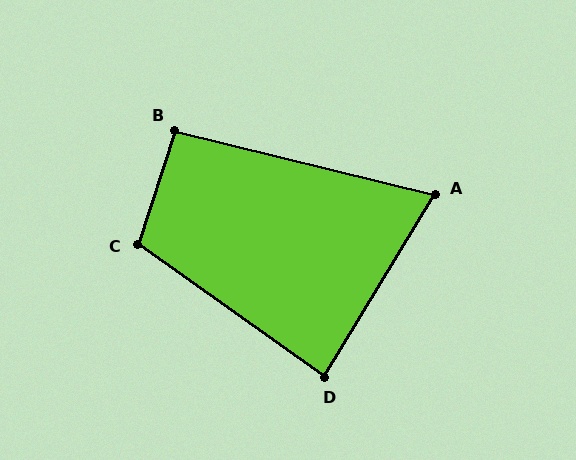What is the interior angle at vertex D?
Approximately 86 degrees (approximately right).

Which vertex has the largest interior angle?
C, at approximately 107 degrees.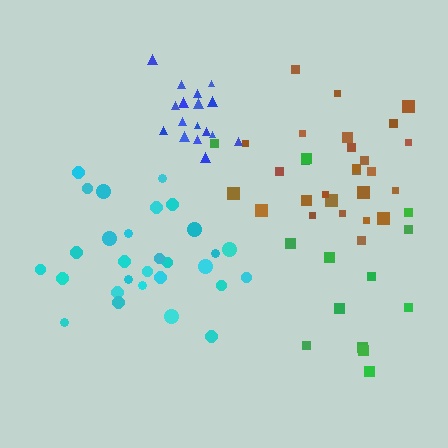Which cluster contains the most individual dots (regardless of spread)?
Cyan (30).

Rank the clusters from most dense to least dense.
blue, cyan, brown, green.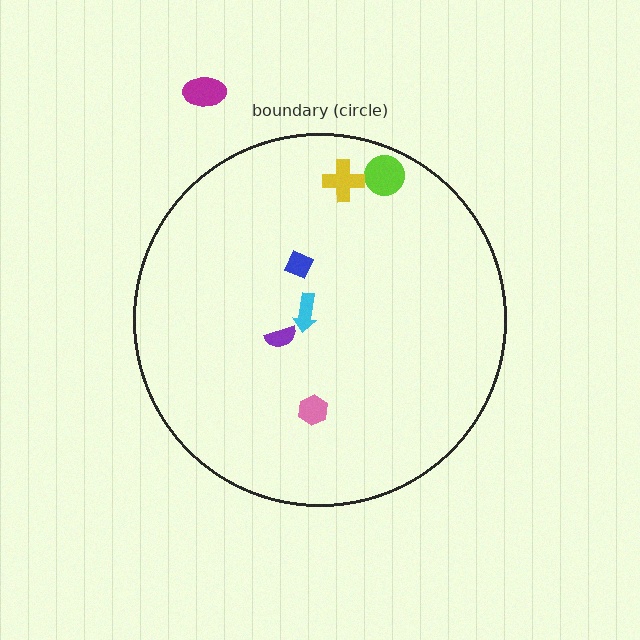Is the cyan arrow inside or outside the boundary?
Inside.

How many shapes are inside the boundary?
6 inside, 1 outside.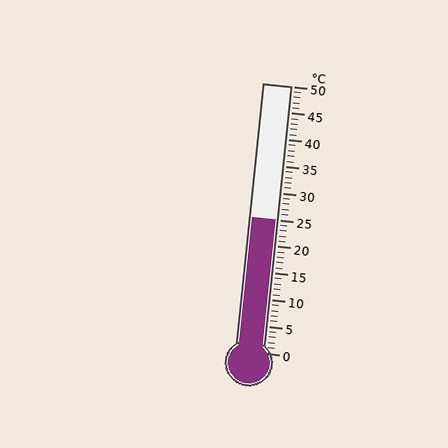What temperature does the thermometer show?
The thermometer shows approximately 25°C.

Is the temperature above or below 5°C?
The temperature is above 5°C.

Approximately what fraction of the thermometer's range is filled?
The thermometer is filled to approximately 50% of its range.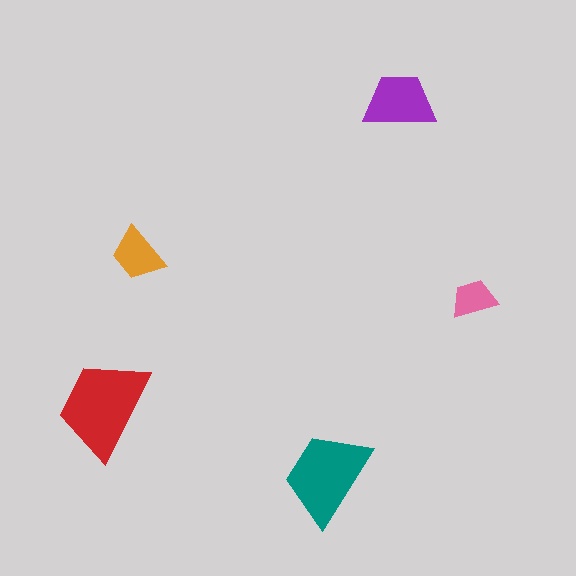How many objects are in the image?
There are 5 objects in the image.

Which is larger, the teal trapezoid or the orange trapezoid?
The teal one.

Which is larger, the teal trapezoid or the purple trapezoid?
The teal one.